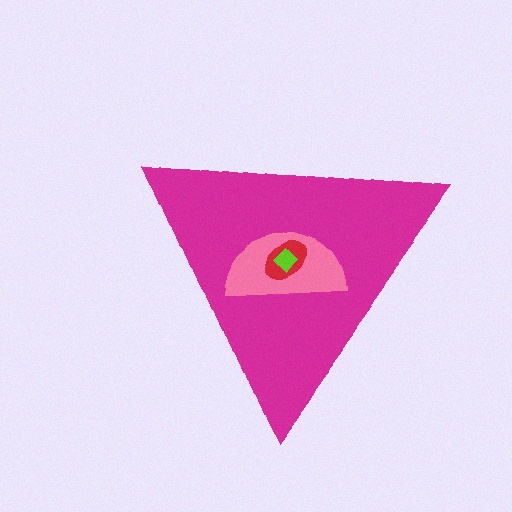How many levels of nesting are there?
4.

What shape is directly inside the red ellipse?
The lime diamond.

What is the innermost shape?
The lime diamond.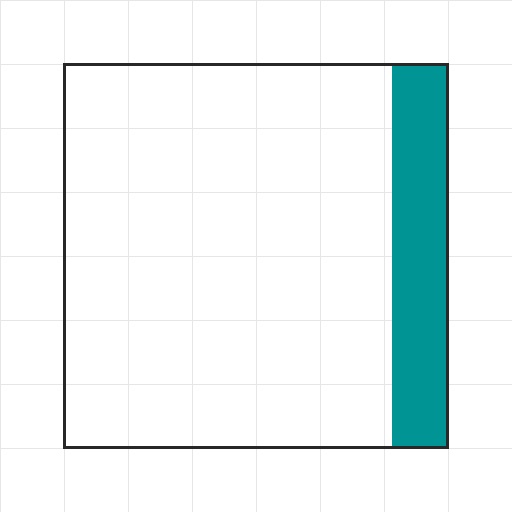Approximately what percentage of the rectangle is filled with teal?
Approximately 15%.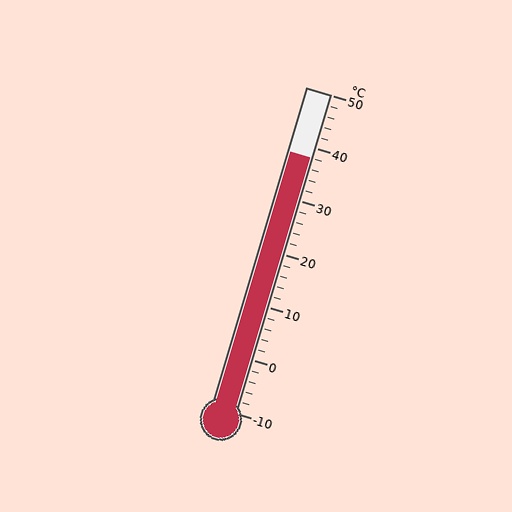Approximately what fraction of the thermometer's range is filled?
The thermometer is filled to approximately 80% of its range.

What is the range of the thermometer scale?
The thermometer scale ranges from -10°C to 50°C.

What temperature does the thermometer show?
The thermometer shows approximately 38°C.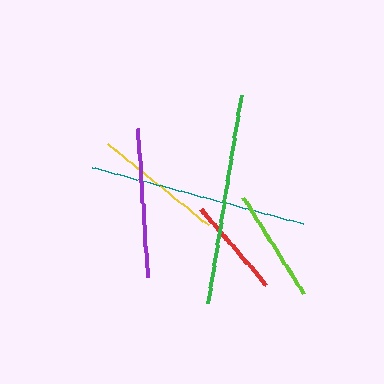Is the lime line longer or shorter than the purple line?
The purple line is longer than the lime line.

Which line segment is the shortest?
The red line is the shortest at approximately 101 pixels.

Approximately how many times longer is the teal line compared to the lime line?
The teal line is approximately 1.9 times the length of the lime line.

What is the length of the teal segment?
The teal segment is approximately 218 pixels long.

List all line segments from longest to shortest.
From longest to shortest: teal, green, purple, yellow, lime, red.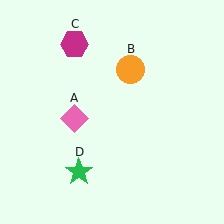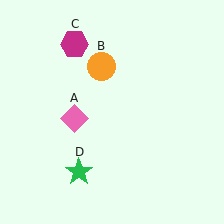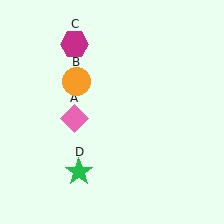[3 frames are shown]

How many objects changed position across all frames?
1 object changed position: orange circle (object B).